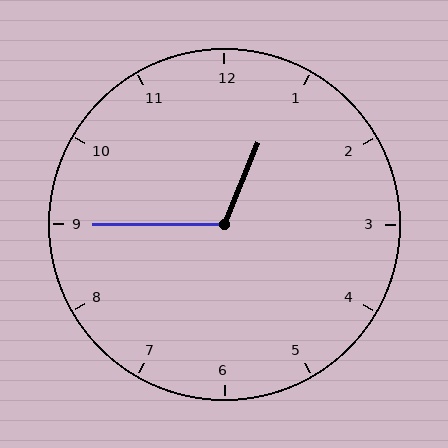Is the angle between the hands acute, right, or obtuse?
It is obtuse.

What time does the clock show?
12:45.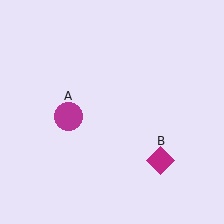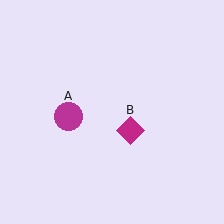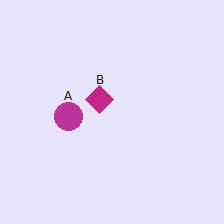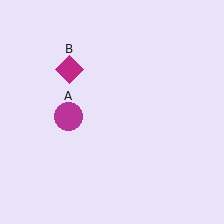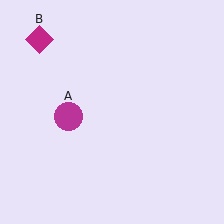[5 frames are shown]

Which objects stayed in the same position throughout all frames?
Magenta circle (object A) remained stationary.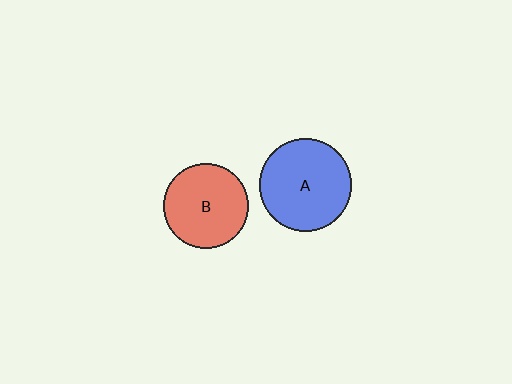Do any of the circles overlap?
No, none of the circles overlap.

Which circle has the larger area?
Circle A (blue).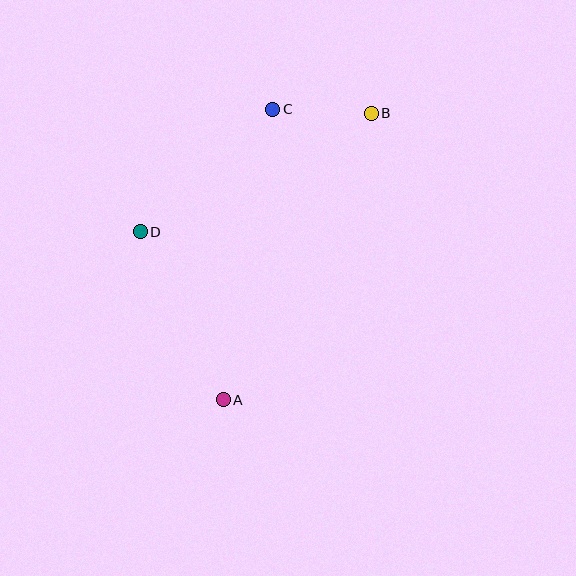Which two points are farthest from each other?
Points A and B are farthest from each other.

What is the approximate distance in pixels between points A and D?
The distance between A and D is approximately 188 pixels.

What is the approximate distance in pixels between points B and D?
The distance between B and D is approximately 259 pixels.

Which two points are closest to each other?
Points B and C are closest to each other.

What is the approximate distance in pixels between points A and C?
The distance between A and C is approximately 295 pixels.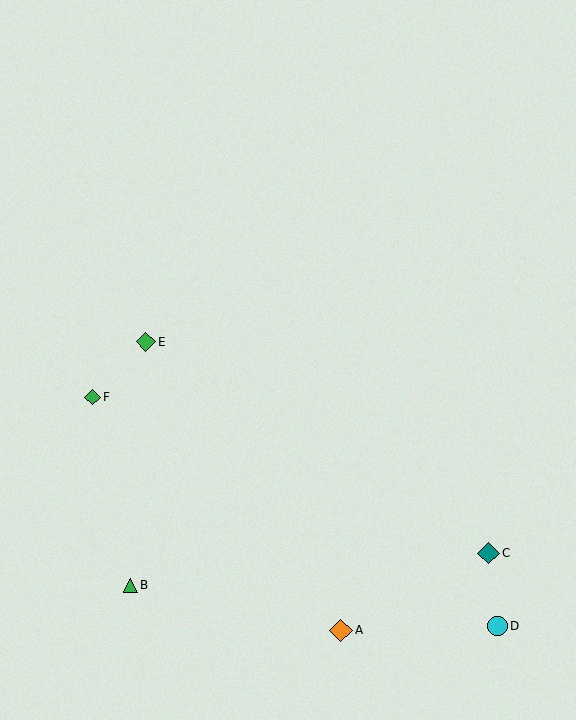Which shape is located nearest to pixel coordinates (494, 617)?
The cyan circle (labeled D) at (497, 626) is nearest to that location.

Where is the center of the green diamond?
The center of the green diamond is at (92, 397).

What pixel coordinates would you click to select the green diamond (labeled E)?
Click at (146, 342) to select the green diamond E.